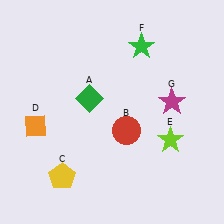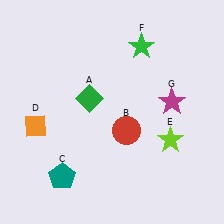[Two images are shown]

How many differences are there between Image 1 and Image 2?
There is 1 difference between the two images.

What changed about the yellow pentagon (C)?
In Image 1, C is yellow. In Image 2, it changed to teal.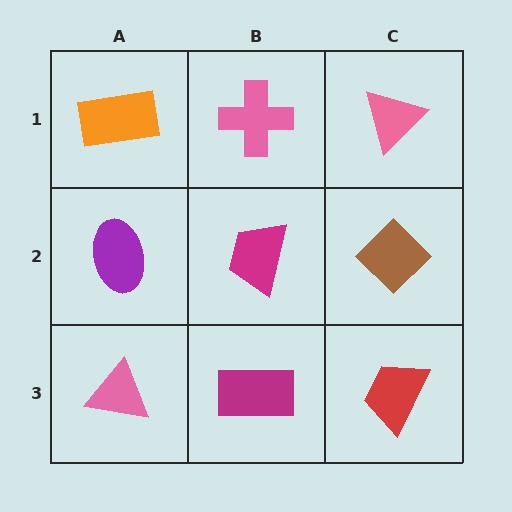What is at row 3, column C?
A red trapezoid.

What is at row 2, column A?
A purple ellipse.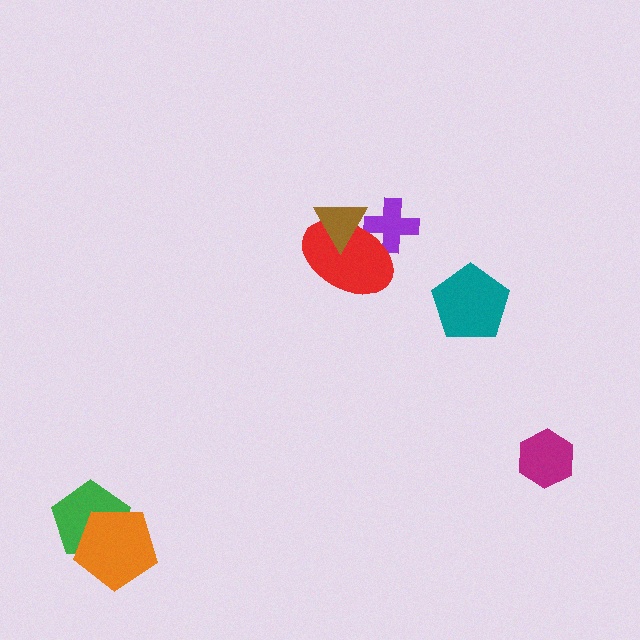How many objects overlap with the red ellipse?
2 objects overlap with the red ellipse.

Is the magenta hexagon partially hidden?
No, no other shape covers it.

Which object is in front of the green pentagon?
The orange pentagon is in front of the green pentagon.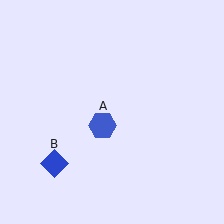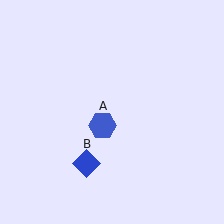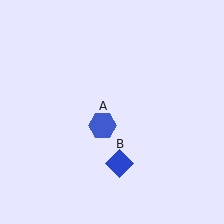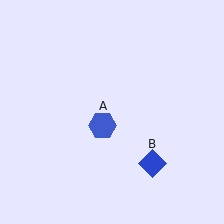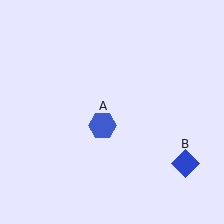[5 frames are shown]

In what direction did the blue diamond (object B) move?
The blue diamond (object B) moved right.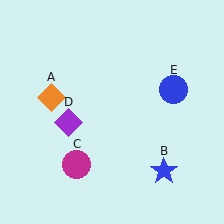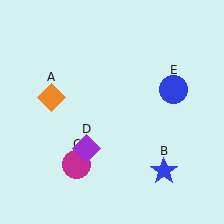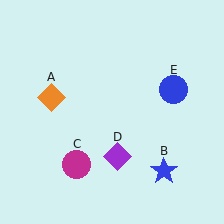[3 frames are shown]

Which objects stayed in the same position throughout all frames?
Orange diamond (object A) and blue star (object B) and magenta circle (object C) and blue circle (object E) remained stationary.